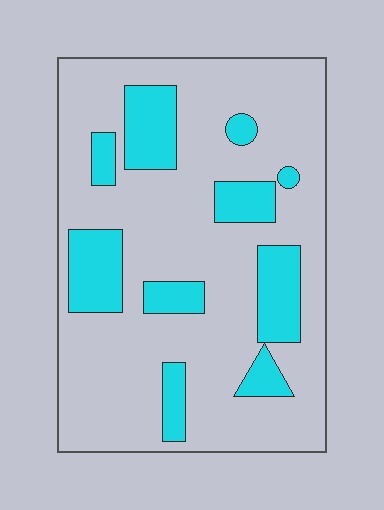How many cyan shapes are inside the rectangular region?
10.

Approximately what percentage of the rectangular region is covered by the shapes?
Approximately 25%.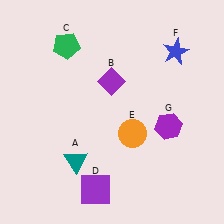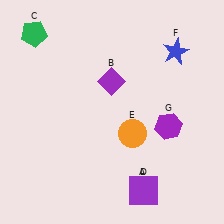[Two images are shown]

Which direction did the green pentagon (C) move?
The green pentagon (C) moved left.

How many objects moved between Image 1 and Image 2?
3 objects moved between the two images.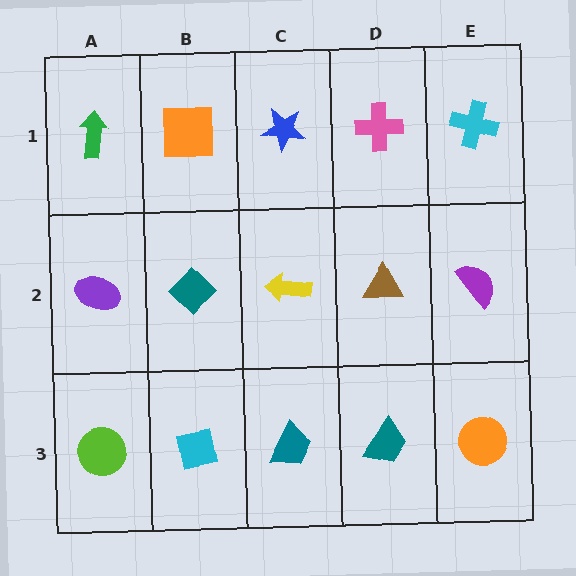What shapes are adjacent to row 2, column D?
A pink cross (row 1, column D), a teal trapezoid (row 3, column D), a yellow arrow (row 2, column C), a purple semicircle (row 2, column E).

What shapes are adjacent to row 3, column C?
A yellow arrow (row 2, column C), a cyan square (row 3, column B), a teal trapezoid (row 3, column D).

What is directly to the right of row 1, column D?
A cyan cross.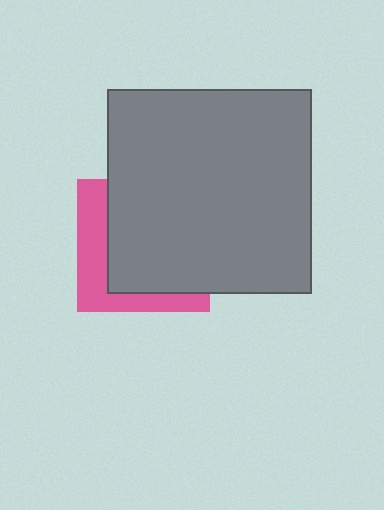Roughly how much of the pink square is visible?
A small part of it is visible (roughly 33%).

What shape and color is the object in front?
The object in front is a gray square.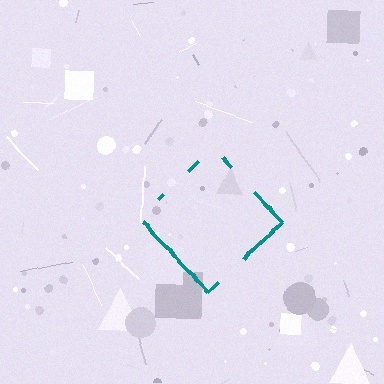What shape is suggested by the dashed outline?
The dashed outline suggests a diamond.